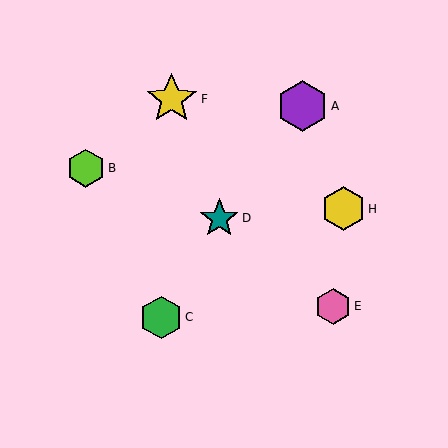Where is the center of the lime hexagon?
The center of the lime hexagon is at (86, 168).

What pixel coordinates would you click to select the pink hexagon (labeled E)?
Click at (333, 306) to select the pink hexagon E.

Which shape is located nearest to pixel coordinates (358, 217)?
The yellow hexagon (labeled H) at (343, 209) is nearest to that location.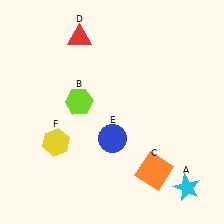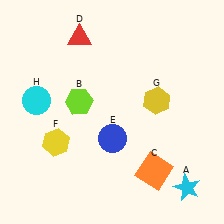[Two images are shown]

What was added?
A yellow hexagon (G), a cyan circle (H) were added in Image 2.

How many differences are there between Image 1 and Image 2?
There are 2 differences between the two images.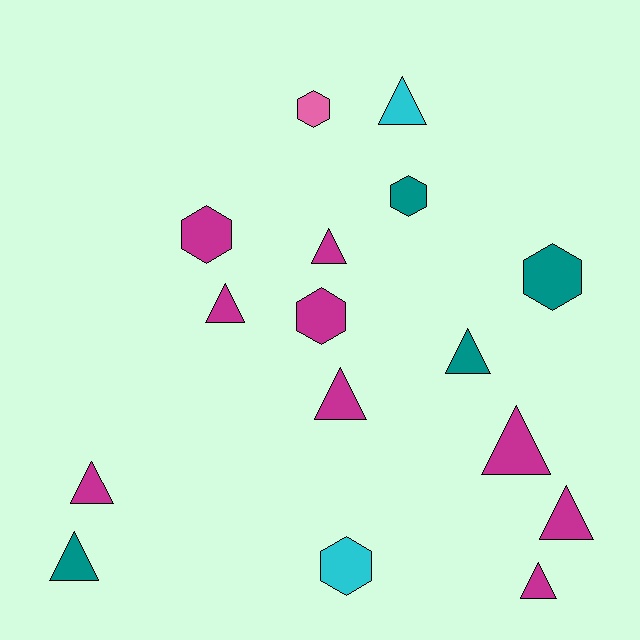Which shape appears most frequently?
Triangle, with 10 objects.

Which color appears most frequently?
Magenta, with 9 objects.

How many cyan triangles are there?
There is 1 cyan triangle.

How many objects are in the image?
There are 16 objects.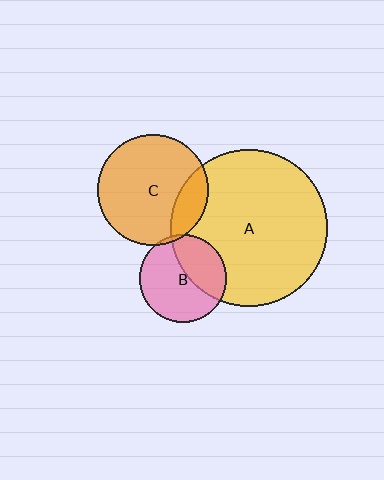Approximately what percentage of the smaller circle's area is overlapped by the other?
Approximately 40%.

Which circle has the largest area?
Circle A (yellow).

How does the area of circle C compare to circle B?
Approximately 1.6 times.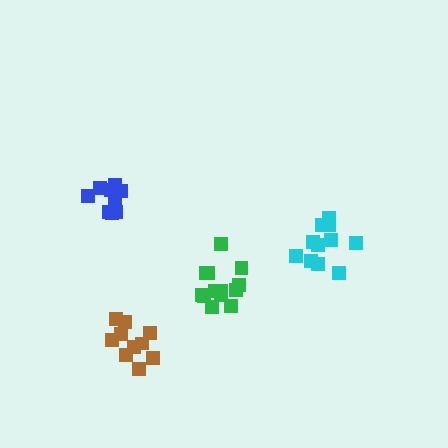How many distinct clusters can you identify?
There are 4 distinct clusters.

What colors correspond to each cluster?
The clusters are colored: brown, green, cyan, blue.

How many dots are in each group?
Group 1: 10 dots, Group 2: 13 dots, Group 3: 11 dots, Group 4: 9 dots (43 total).